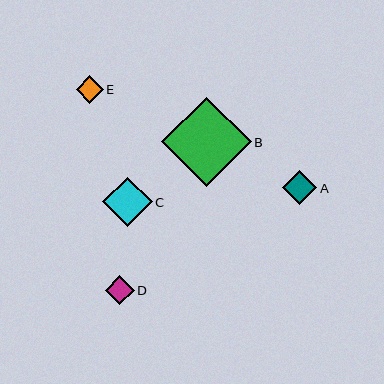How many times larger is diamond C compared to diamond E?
Diamond C is approximately 1.8 times the size of diamond E.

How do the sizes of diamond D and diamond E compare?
Diamond D and diamond E are approximately the same size.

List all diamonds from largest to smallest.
From largest to smallest: B, C, A, D, E.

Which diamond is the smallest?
Diamond E is the smallest with a size of approximately 27 pixels.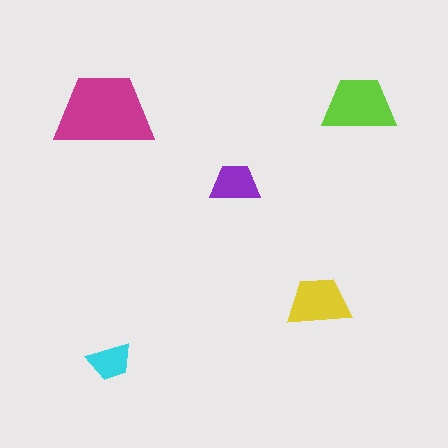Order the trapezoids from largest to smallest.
the magenta one, the lime one, the yellow one, the purple one, the cyan one.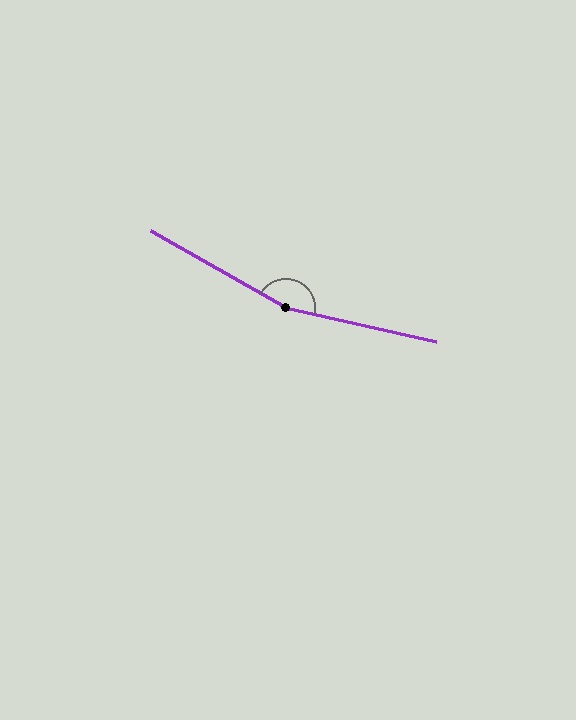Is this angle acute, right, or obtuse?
It is obtuse.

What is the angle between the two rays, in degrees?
Approximately 163 degrees.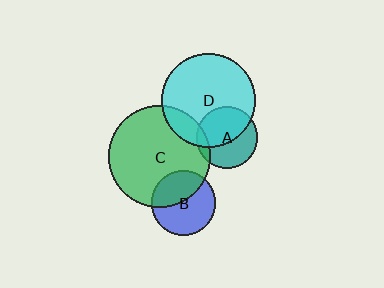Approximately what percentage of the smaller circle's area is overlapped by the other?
Approximately 40%.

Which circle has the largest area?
Circle C (green).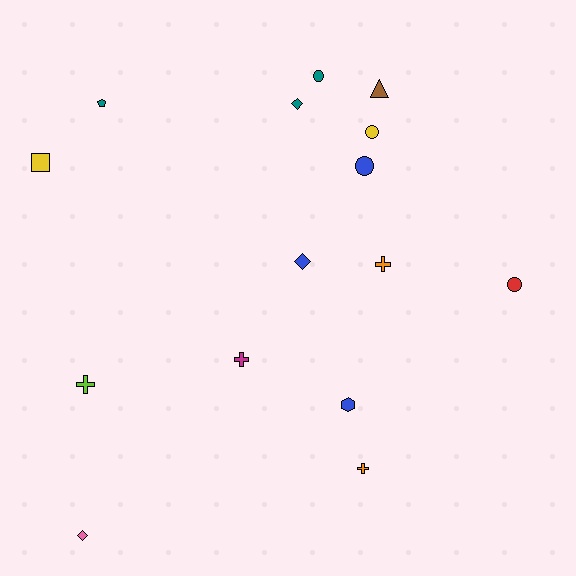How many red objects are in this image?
There is 1 red object.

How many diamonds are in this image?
There are 3 diamonds.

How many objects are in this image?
There are 15 objects.